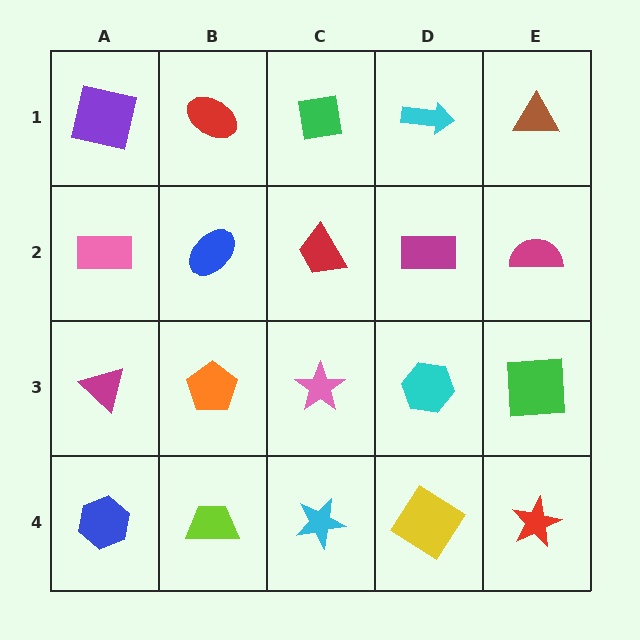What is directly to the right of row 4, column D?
A red star.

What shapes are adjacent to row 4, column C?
A pink star (row 3, column C), a lime trapezoid (row 4, column B), a yellow diamond (row 4, column D).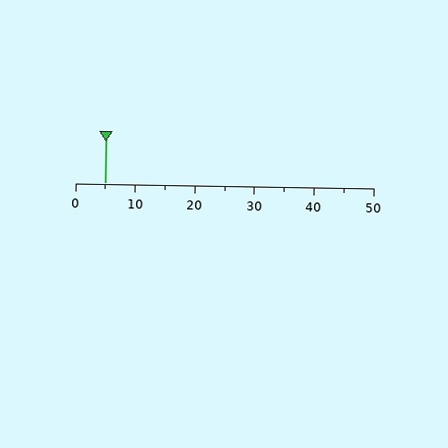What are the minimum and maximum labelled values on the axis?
The axis runs from 0 to 50.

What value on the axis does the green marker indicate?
The marker indicates approximately 5.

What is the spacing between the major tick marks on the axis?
The major ticks are spaced 10 apart.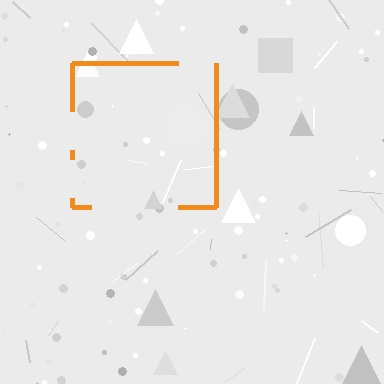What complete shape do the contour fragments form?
The contour fragments form a square.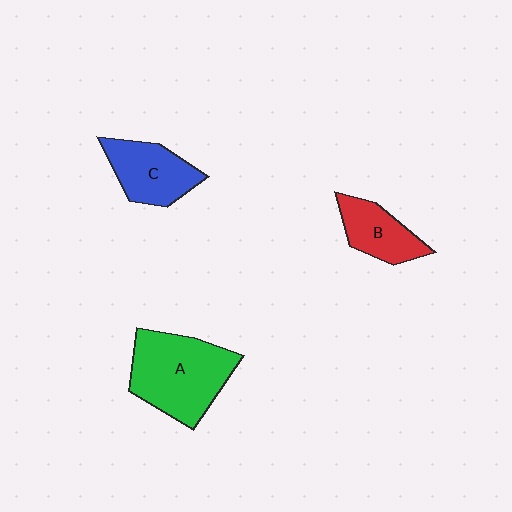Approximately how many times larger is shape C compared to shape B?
Approximately 1.2 times.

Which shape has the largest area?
Shape A (green).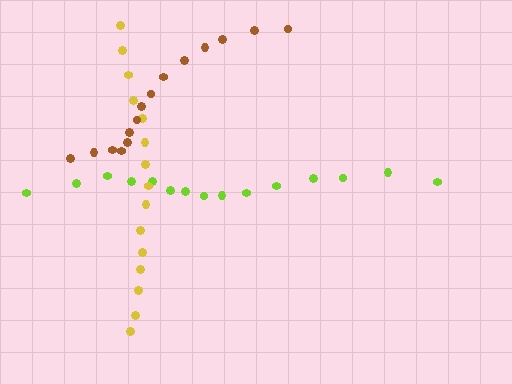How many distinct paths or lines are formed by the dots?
There are 3 distinct paths.